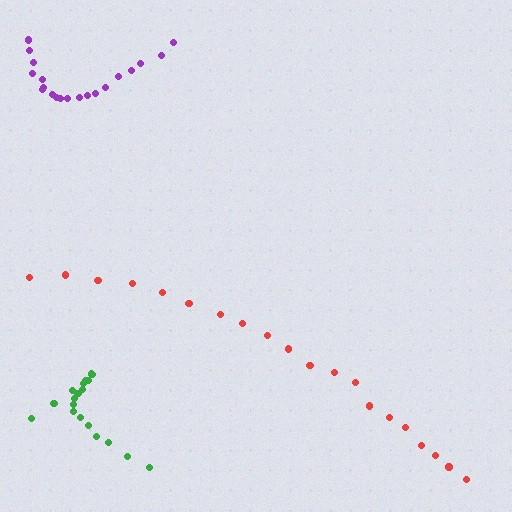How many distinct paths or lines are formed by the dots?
There are 3 distinct paths.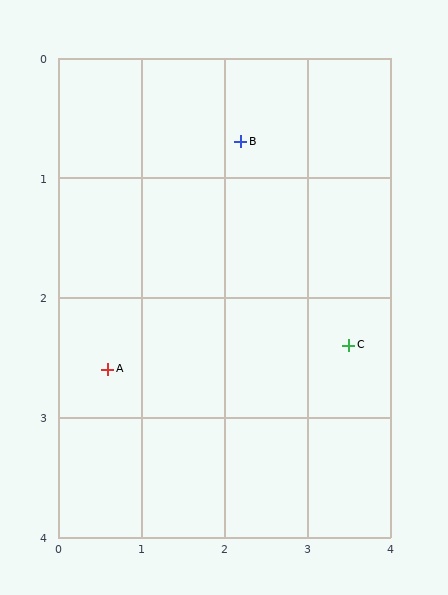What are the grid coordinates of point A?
Point A is at approximately (0.6, 2.6).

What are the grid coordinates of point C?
Point C is at approximately (3.5, 2.4).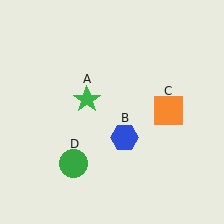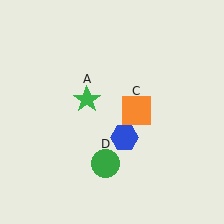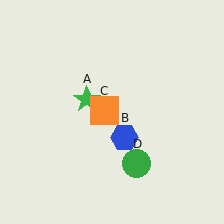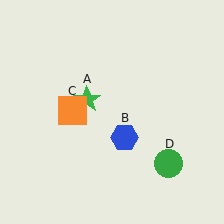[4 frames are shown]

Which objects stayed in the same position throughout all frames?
Green star (object A) and blue hexagon (object B) remained stationary.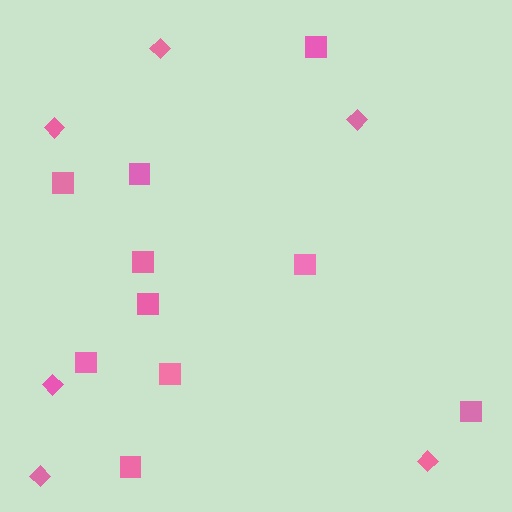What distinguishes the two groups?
There are 2 groups: one group of squares (10) and one group of diamonds (6).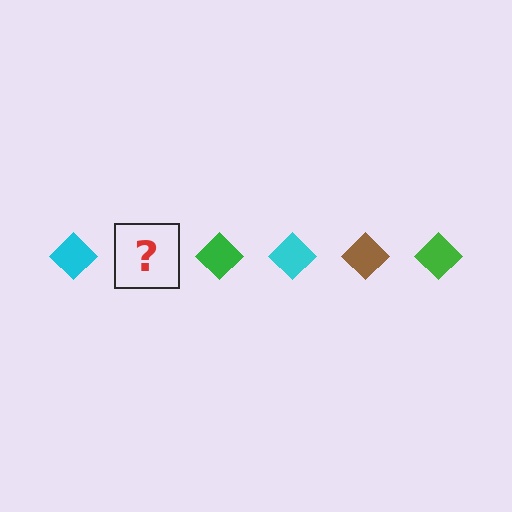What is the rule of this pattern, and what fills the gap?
The rule is that the pattern cycles through cyan, brown, green diamonds. The gap should be filled with a brown diamond.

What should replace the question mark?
The question mark should be replaced with a brown diamond.